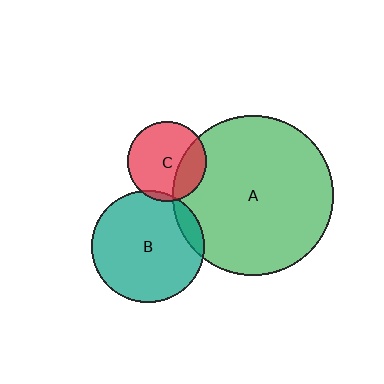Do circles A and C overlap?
Yes.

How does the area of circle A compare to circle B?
Approximately 2.0 times.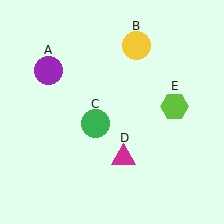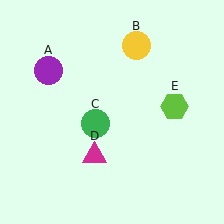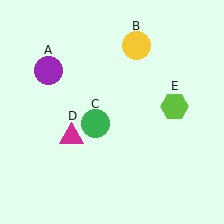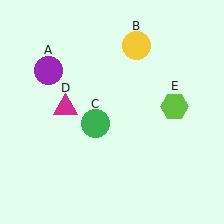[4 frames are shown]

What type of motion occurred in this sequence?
The magenta triangle (object D) rotated clockwise around the center of the scene.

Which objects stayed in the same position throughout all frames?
Purple circle (object A) and yellow circle (object B) and green circle (object C) and lime hexagon (object E) remained stationary.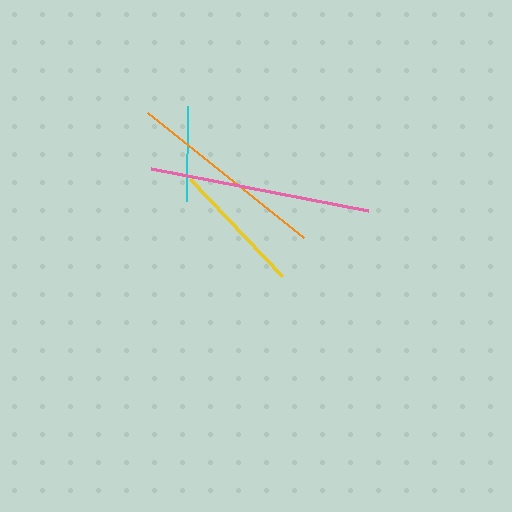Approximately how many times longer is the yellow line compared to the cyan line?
The yellow line is approximately 1.4 times the length of the cyan line.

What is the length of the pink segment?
The pink segment is approximately 221 pixels long.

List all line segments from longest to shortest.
From longest to shortest: pink, orange, yellow, cyan.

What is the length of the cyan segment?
The cyan segment is approximately 95 pixels long.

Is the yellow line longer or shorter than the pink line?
The pink line is longer than the yellow line.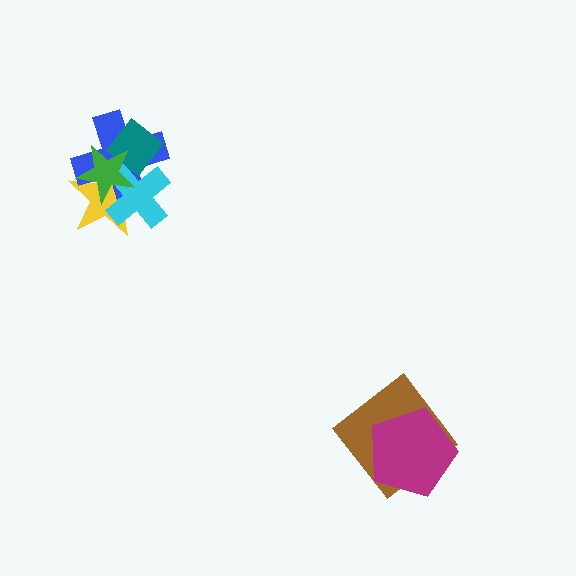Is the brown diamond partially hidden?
Yes, it is partially covered by another shape.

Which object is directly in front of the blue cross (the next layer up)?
The cyan cross is directly in front of the blue cross.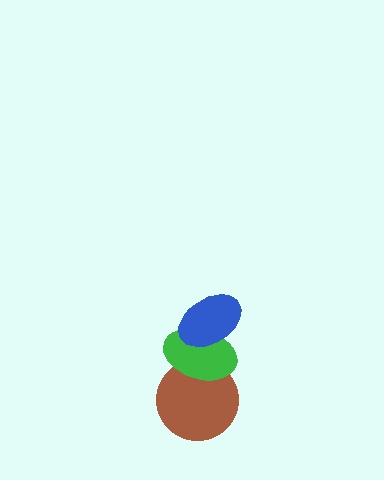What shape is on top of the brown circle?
The green ellipse is on top of the brown circle.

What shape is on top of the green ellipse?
The blue ellipse is on top of the green ellipse.